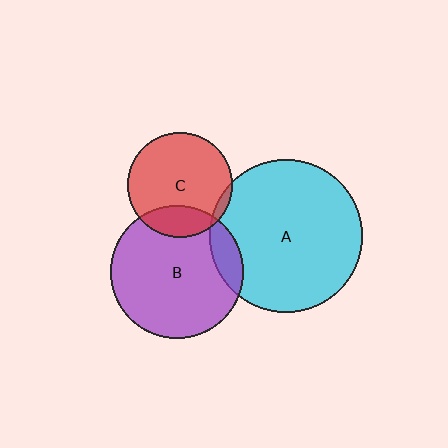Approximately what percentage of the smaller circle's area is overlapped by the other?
Approximately 5%.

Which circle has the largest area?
Circle A (cyan).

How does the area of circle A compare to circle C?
Approximately 2.1 times.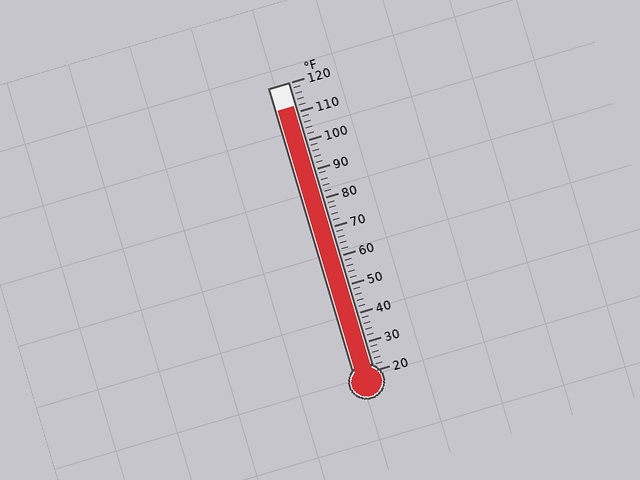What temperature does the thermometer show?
The thermometer shows approximately 112°F.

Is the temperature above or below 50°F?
The temperature is above 50°F.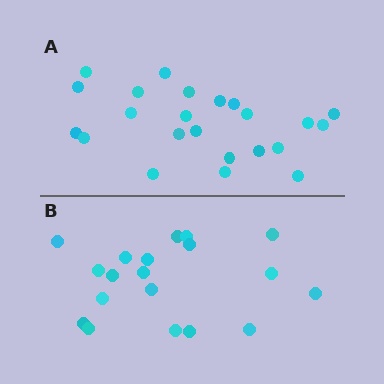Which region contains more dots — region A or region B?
Region A (the top region) has more dots.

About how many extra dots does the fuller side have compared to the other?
Region A has about 4 more dots than region B.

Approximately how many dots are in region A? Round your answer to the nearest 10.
About 20 dots. (The exact count is 23, which rounds to 20.)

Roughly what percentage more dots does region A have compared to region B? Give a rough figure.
About 20% more.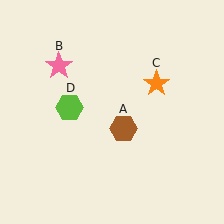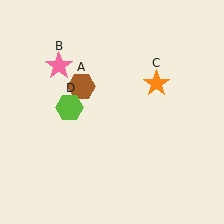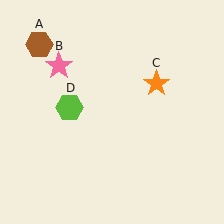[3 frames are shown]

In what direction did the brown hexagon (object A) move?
The brown hexagon (object A) moved up and to the left.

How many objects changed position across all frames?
1 object changed position: brown hexagon (object A).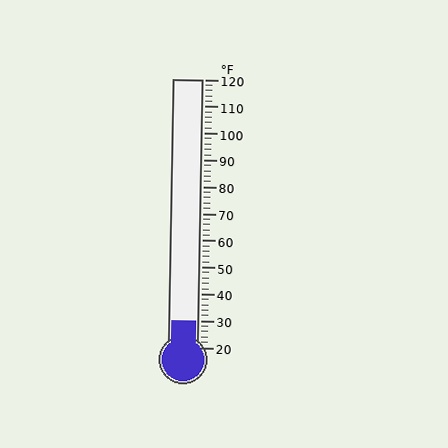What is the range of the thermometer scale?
The thermometer scale ranges from 20°F to 120°F.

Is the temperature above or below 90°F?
The temperature is below 90°F.